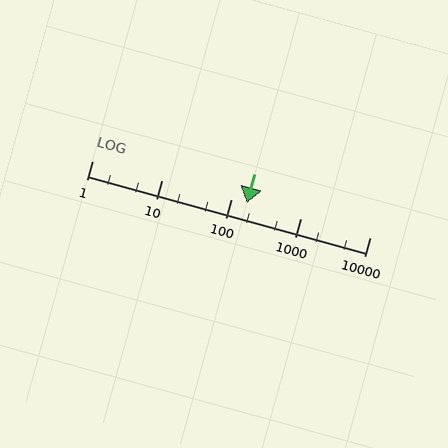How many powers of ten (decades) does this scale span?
The scale spans 4 decades, from 1 to 10000.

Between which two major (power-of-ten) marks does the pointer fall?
The pointer is between 100 and 1000.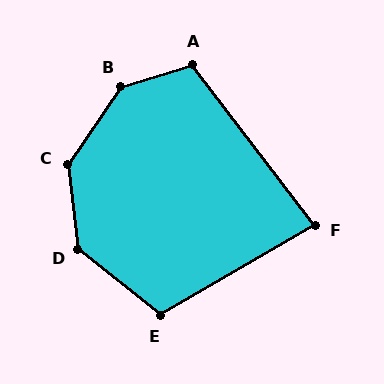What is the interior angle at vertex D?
Approximately 136 degrees (obtuse).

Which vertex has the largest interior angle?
B, at approximately 141 degrees.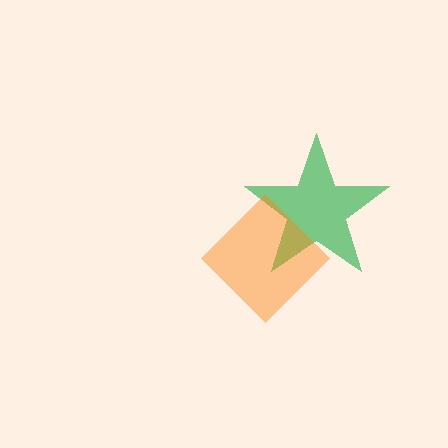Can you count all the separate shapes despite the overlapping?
Yes, there are 2 separate shapes.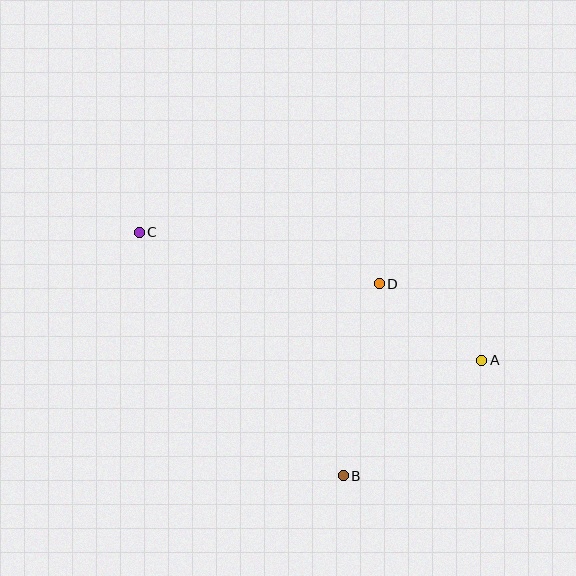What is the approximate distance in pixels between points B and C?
The distance between B and C is approximately 318 pixels.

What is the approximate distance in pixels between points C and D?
The distance between C and D is approximately 246 pixels.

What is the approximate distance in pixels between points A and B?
The distance between A and B is approximately 181 pixels.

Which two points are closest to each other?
Points A and D are closest to each other.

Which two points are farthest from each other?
Points A and C are farthest from each other.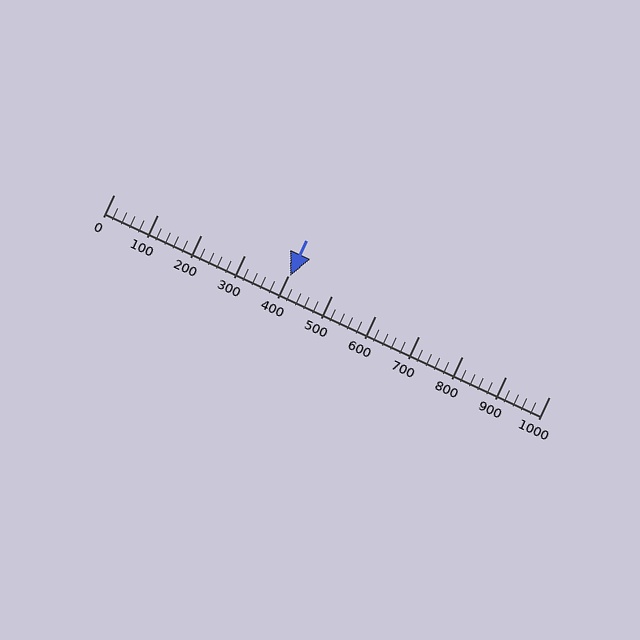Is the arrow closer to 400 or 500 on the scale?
The arrow is closer to 400.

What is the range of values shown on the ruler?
The ruler shows values from 0 to 1000.